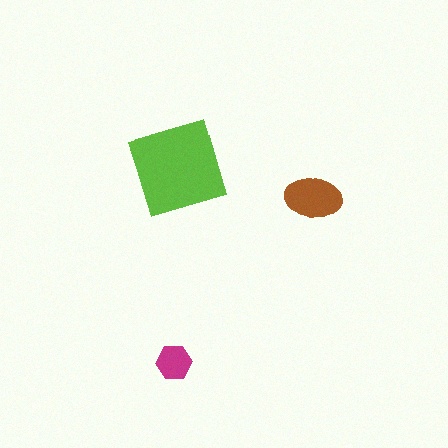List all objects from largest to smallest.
The lime square, the brown ellipse, the magenta hexagon.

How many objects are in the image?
There are 3 objects in the image.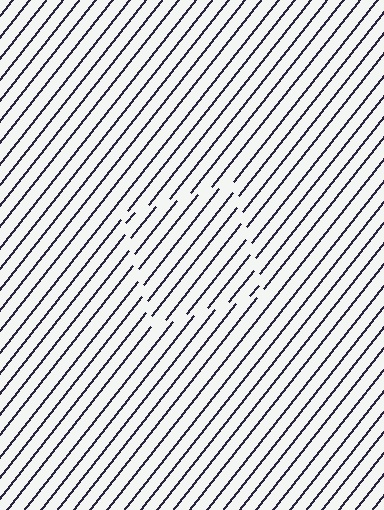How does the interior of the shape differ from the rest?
The interior of the shape contains the same grating, shifted by half a period — the contour is defined by the phase discontinuity where line-ends from the inner and outer gratings abut.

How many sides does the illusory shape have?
4 sides — the line-ends trace a square.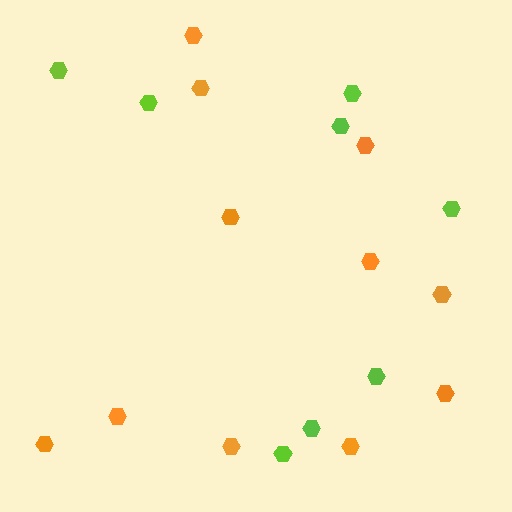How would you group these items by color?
There are 2 groups: one group of lime hexagons (8) and one group of orange hexagons (11).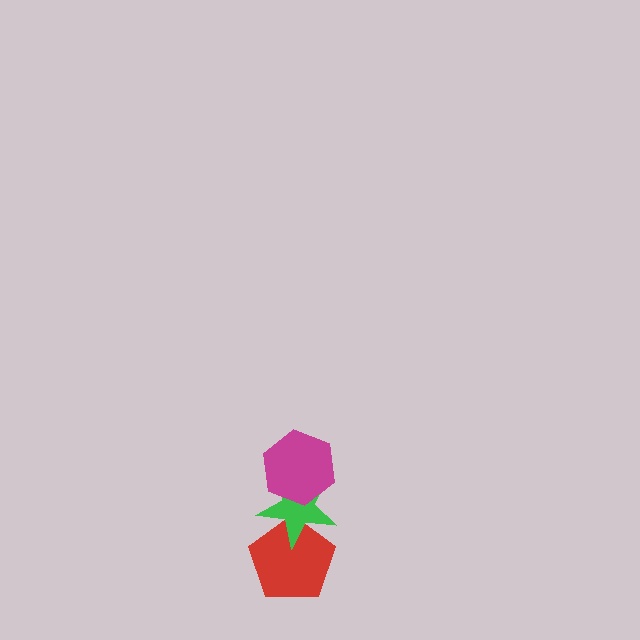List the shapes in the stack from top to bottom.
From top to bottom: the magenta hexagon, the green star, the red pentagon.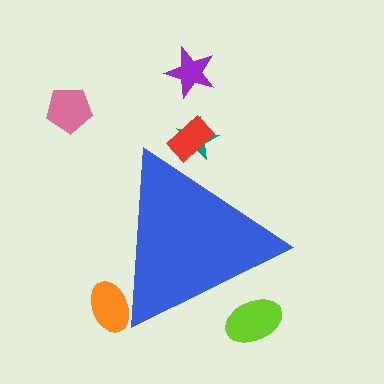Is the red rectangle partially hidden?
Yes, the red rectangle is partially hidden behind the blue triangle.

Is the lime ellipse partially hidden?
Yes, the lime ellipse is partially hidden behind the blue triangle.